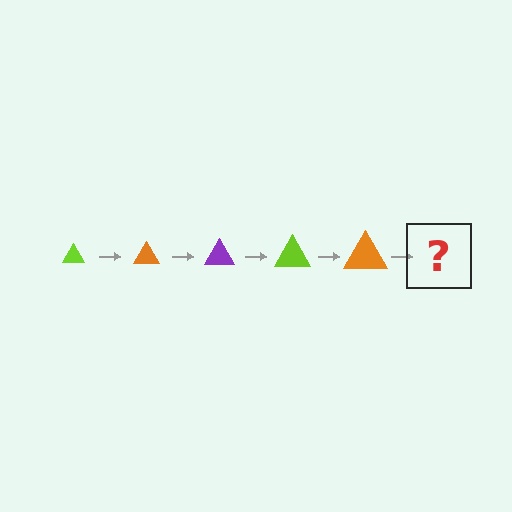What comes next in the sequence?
The next element should be a purple triangle, larger than the previous one.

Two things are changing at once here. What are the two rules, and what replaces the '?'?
The two rules are that the triangle grows larger each step and the color cycles through lime, orange, and purple. The '?' should be a purple triangle, larger than the previous one.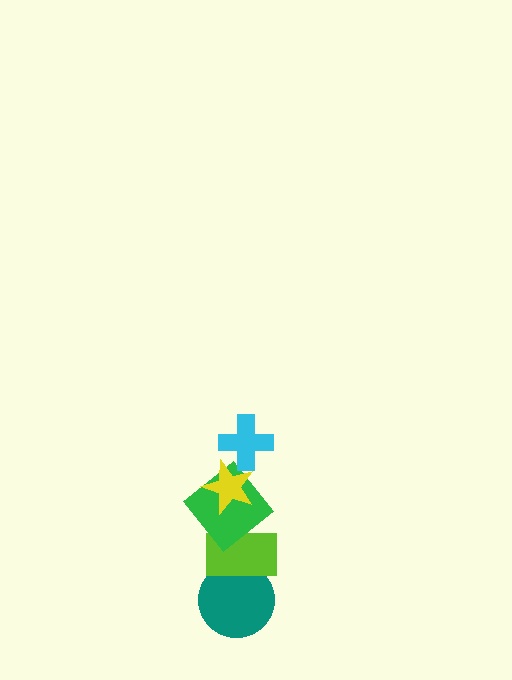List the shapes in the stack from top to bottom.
From top to bottom: the cyan cross, the yellow star, the green diamond, the lime rectangle, the teal circle.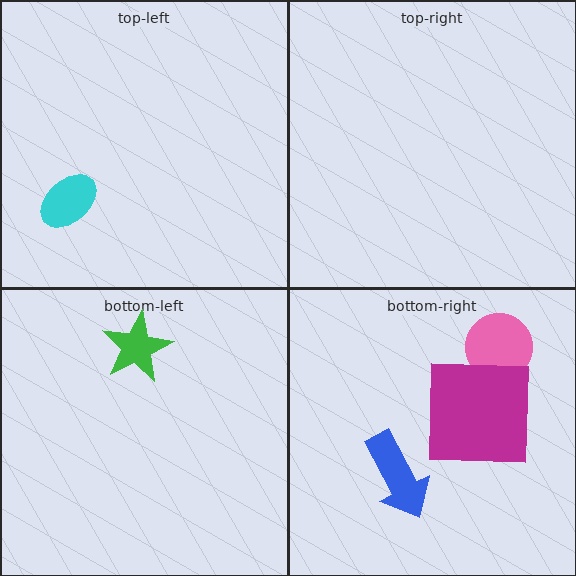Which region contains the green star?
The bottom-left region.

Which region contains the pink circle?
The bottom-right region.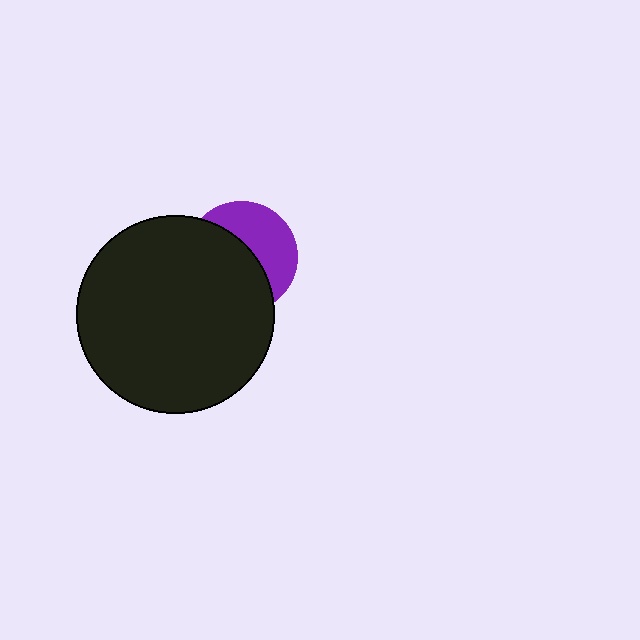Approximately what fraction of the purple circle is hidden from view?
Roughly 57% of the purple circle is hidden behind the black circle.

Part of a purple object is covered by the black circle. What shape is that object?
It is a circle.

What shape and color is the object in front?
The object in front is a black circle.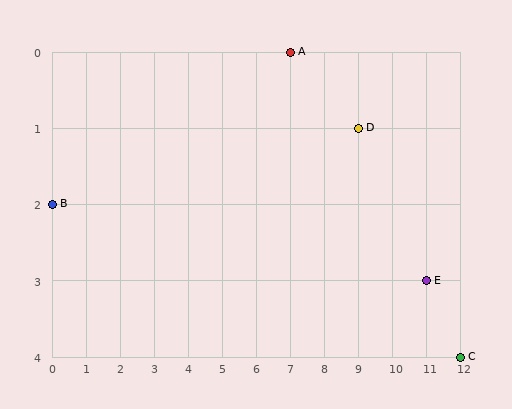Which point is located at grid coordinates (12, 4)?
Point C is at (12, 4).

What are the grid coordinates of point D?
Point D is at grid coordinates (9, 1).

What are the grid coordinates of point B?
Point B is at grid coordinates (0, 2).